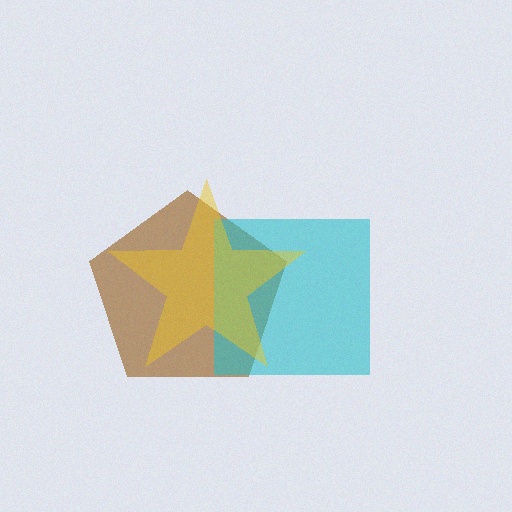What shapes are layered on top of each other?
The layered shapes are: a brown pentagon, a cyan square, a yellow star.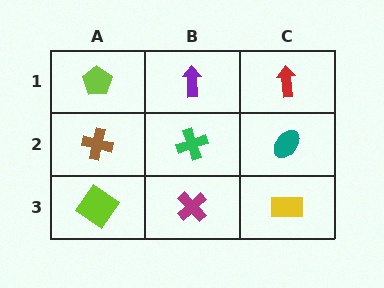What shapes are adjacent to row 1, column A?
A brown cross (row 2, column A), a purple arrow (row 1, column B).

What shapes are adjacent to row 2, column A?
A lime pentagon (row 1, column A), a lime diamond (row 3, column A), a green cross (row 2, column B).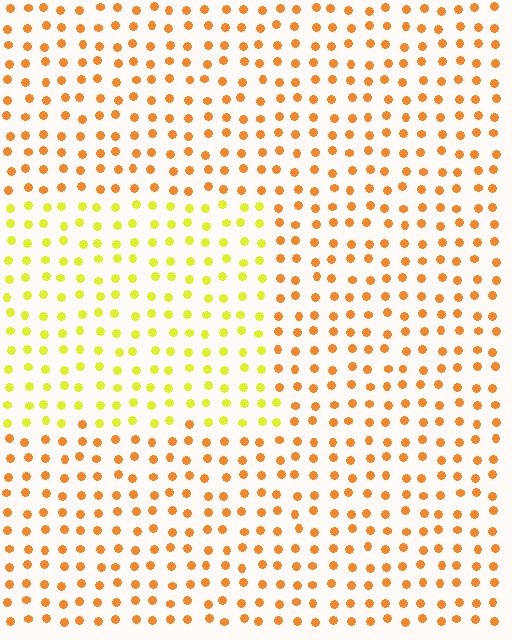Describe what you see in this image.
The image is filled with small orange elements in a uniform arrangement. A rectangle-shaped region is visible where the elements are tinted to a slightly different hue, forming a subtle color boundary.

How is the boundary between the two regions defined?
The boundary is defined purely by a slight shift in hue (about 38 degrees). Spacing, size, and orientation are identical on both sides.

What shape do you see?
I see a rectangle.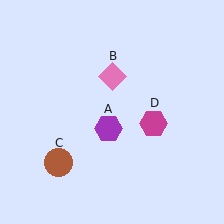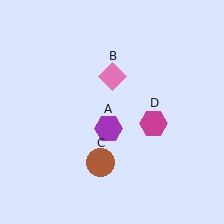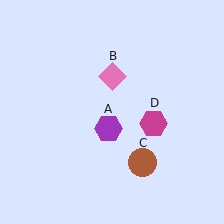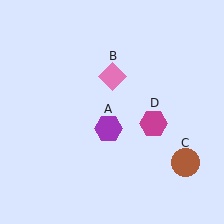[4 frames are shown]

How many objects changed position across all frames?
1 object changed position: brown circle (object C).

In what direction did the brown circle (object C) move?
The brown circle (object C) moved right.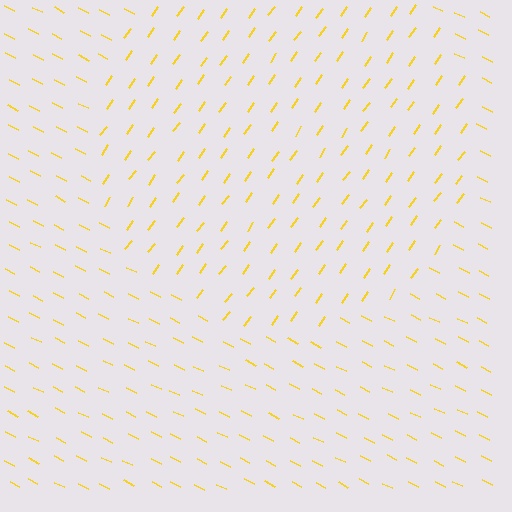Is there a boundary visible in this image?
Yes, there is a texture boundary formed by a change in line orientation.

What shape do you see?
I see a circle.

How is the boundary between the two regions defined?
The boundary is defined purely by a change in line orientation (approximately 81 degrees difference). All lines are the same color and thickness.